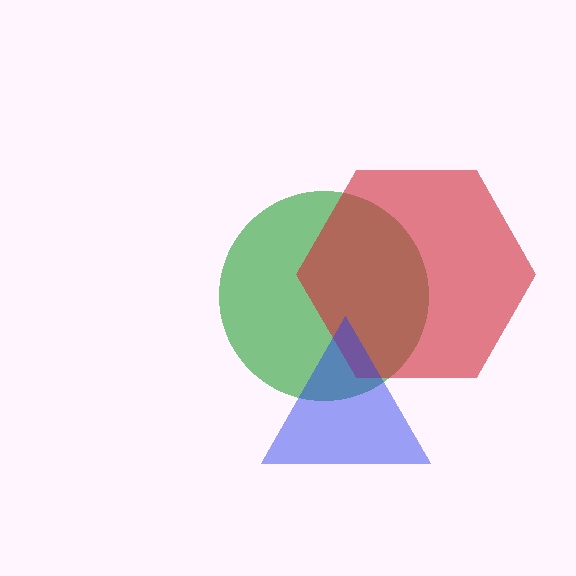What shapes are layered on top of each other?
The layered shapes are: a green circle, a red hexagon, a blue triangle.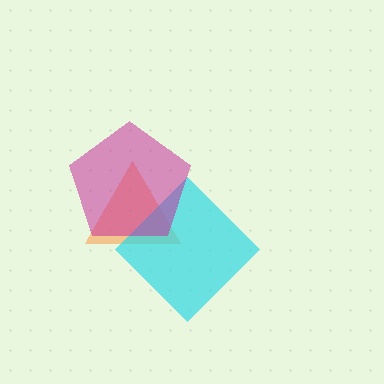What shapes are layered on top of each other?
The layered shapes are: an orange triangle, a cyan diamond, a magenta pentagon.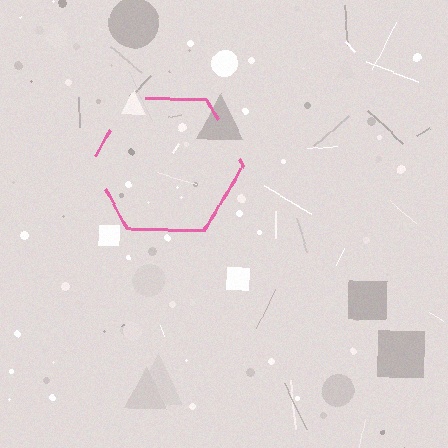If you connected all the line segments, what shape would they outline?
They would outline a hexagon.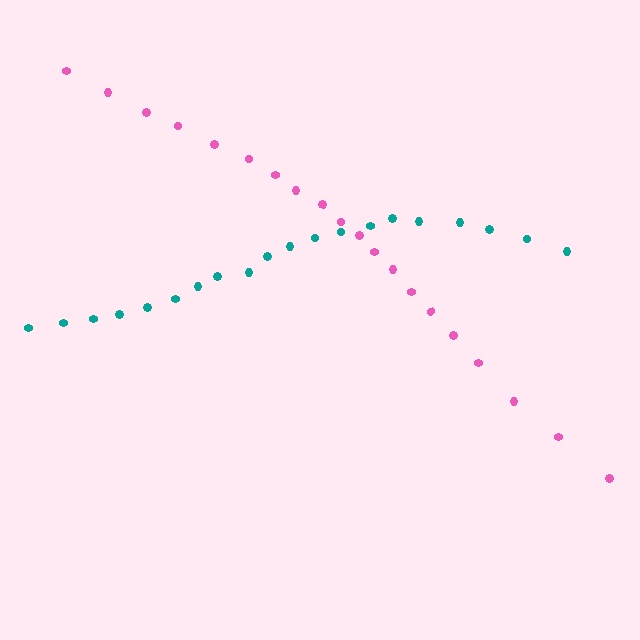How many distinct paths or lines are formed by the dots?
There are 2 distinct paths.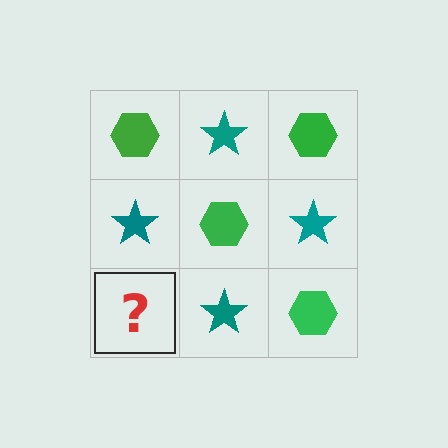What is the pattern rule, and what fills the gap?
The rule is that it alternates green hexagon and teal star in a checkerboard pattern. The gap should be filled with a green hexagon.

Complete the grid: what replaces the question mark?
The question mark should be replaced with a green hexagon.